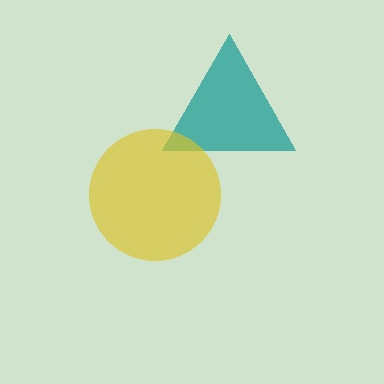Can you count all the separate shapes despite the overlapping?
Yes, there are 2 separate shapes.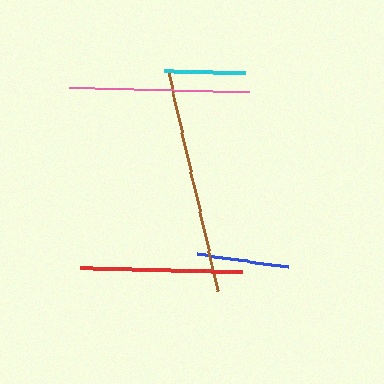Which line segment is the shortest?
The cyan line is the shortest at approximately 81 pixels.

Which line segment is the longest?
The brown line is the longest at approximately 224 pixels.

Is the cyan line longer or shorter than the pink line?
The pink line is longer than the cyan line.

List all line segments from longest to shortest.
From longest to shortest: brown, pink, red, blue, cyan.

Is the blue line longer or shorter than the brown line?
The brown line is longer than the blue line.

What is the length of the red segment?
The red segment is approximately 162 pixels long.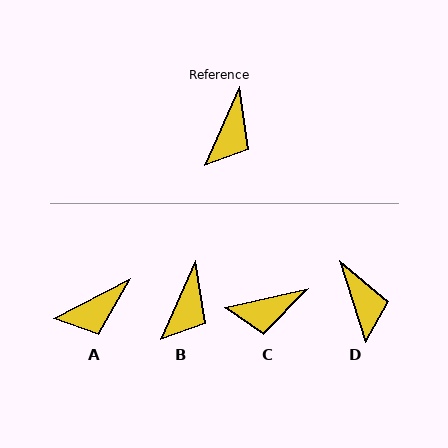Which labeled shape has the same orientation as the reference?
B.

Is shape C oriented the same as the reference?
No, it is off by about 54 degrees.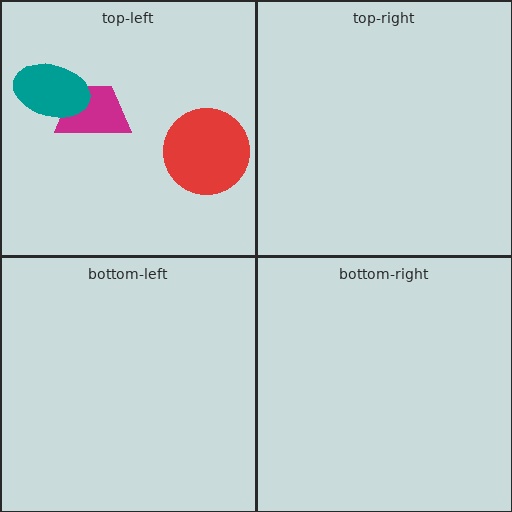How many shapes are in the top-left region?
3.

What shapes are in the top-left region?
The red circle, the magenta trapezoid, the teal ellipse.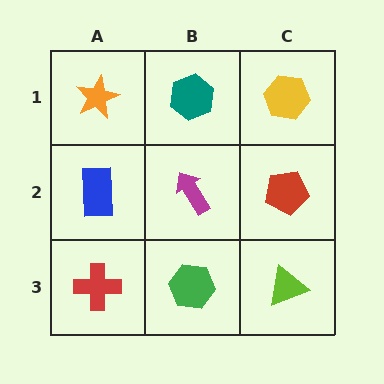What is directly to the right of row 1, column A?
A teal hexagon.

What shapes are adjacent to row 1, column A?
A blue rectangle (row 2, column A), a teal hexagon (row 1, column B).